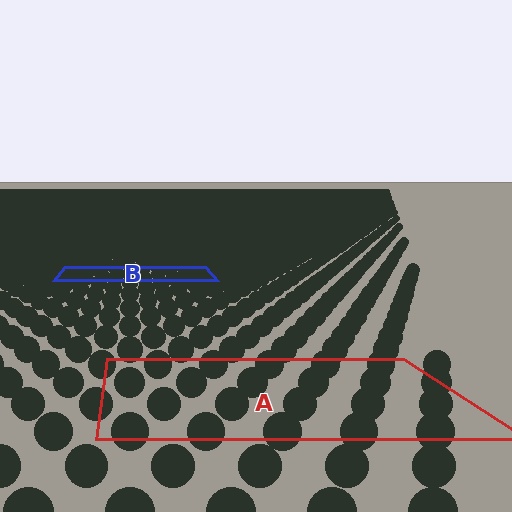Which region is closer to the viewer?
Region A is closer. The texture elements there are larger and more spread out.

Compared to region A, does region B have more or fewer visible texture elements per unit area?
Region B has more texture elements per unit area — they are packed more densely because it is farther away.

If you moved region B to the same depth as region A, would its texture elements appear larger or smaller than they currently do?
They would appear larger. At a closer depth, the same texture elements are projected at a bigger on-screen size.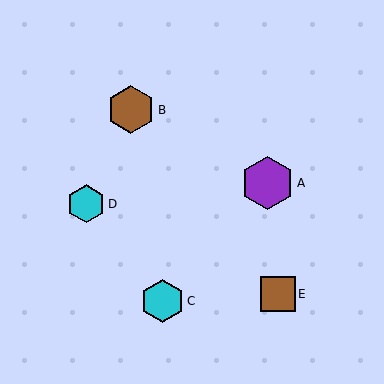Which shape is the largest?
The purple hexagon (labeled A) is the largest.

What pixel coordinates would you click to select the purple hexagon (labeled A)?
Click at (267, 183) to select the purple hexagon A.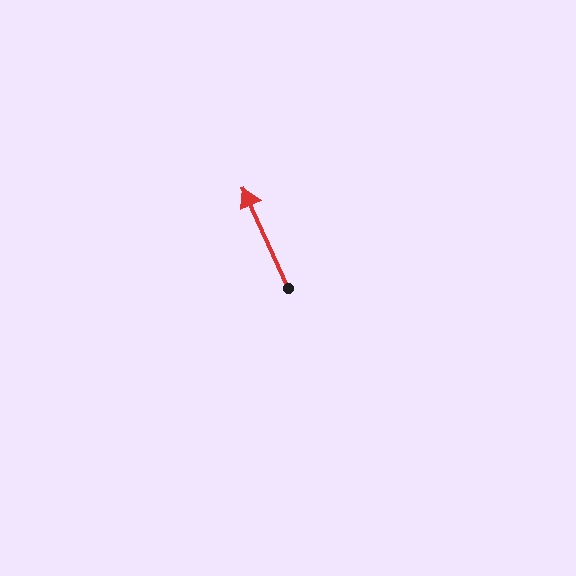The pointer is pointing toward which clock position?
Roughly 11 o'clock.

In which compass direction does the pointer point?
Northwest.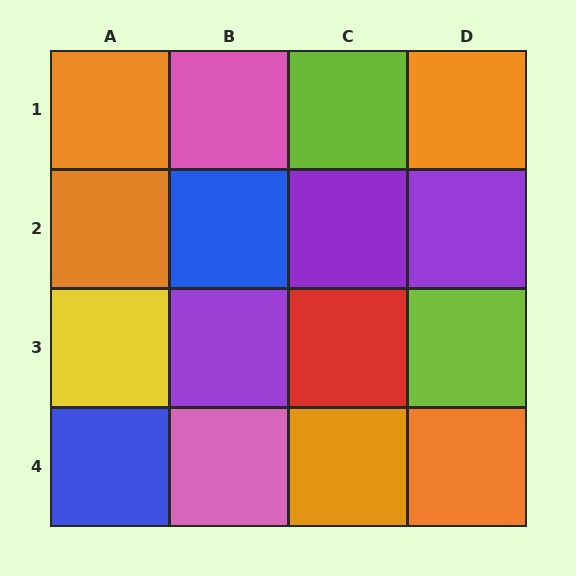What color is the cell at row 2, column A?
Orange.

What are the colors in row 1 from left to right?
Orange, pink, lime, orange.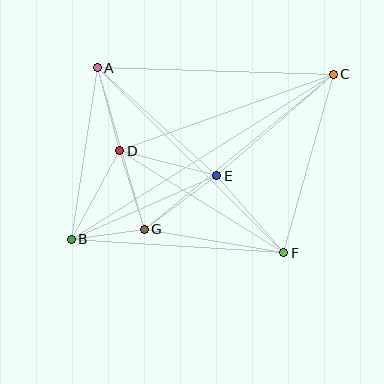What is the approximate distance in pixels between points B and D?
The distance between B and D is approximately 101 pixels.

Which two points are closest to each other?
Points B and G are closest to each other.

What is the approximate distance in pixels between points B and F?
The distance between B and F is approximately 213 pixels.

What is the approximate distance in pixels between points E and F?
The distance between E and F is approximately 102 pixels.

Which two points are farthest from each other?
Points B and C are farthest from each other.